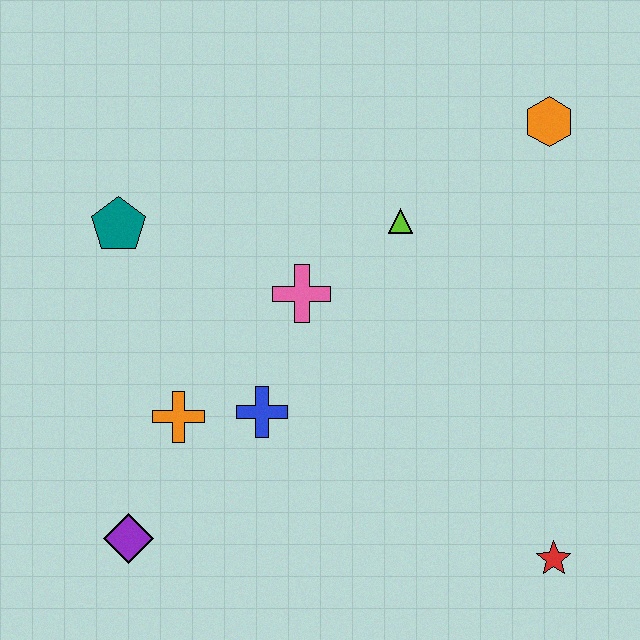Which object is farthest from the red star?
The teal pentagon is farthest from the red star.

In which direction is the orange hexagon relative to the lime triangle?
The orange hexagon is to the right of the lime triangle.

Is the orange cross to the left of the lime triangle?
Yes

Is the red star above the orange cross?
No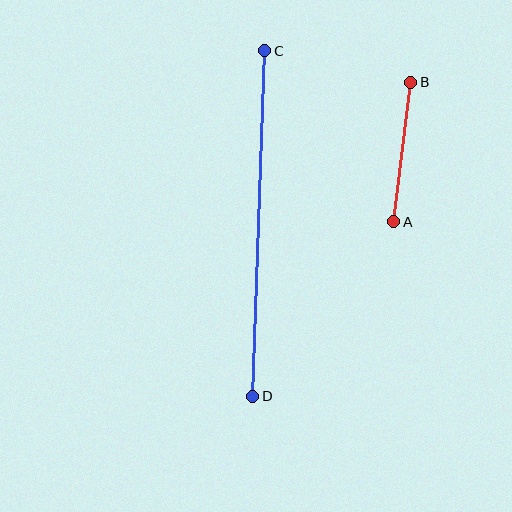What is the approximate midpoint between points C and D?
The midpoint is at approximately (259, 224) pixels.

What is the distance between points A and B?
The distance is approximately 141 pixels.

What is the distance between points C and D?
The distance is approximately 346 pixels.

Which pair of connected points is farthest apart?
Points C and D are farthest apart.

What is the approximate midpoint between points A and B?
The midpoint is at approximately (402, 152) pixels.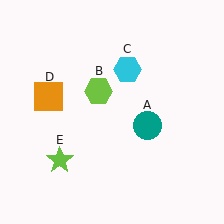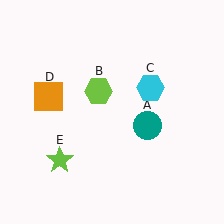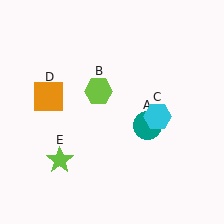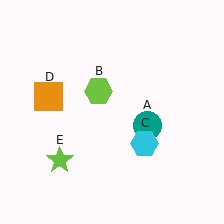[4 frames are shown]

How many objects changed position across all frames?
1 object changed position: cyan hexagon (object C).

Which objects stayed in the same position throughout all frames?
Teal circle (object A) and lime hexagon (object B) and orange square (object D) and lime star (object E) remained stationary.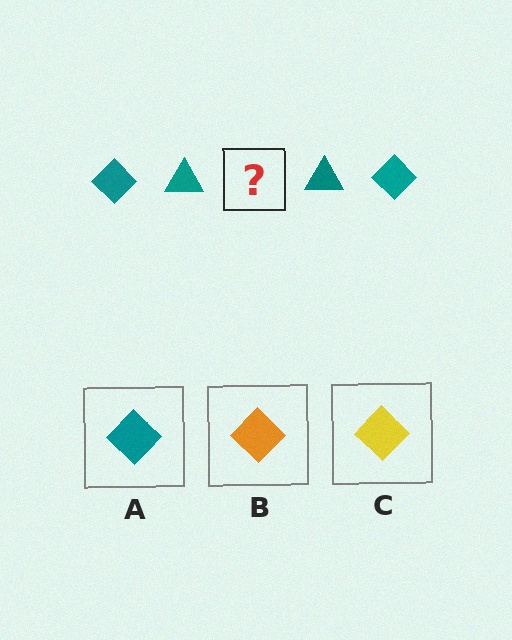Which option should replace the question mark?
Option A.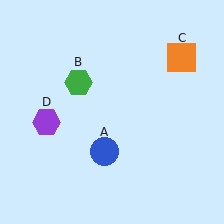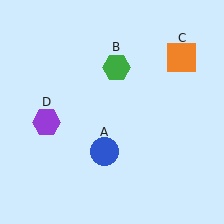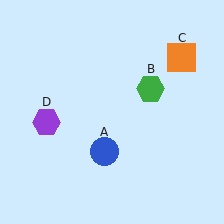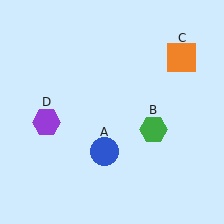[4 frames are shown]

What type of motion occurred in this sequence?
The green hexagon (object B) rotated clockwise around the center of the scene.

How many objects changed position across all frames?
1 object changed position: green hexagon (object B).